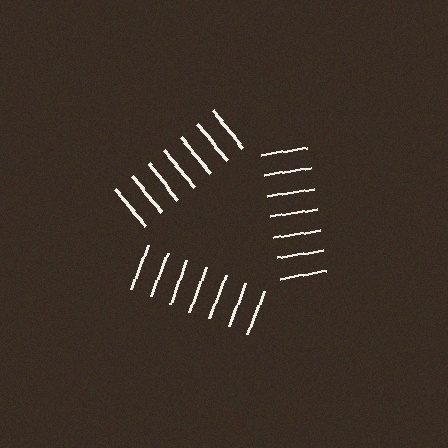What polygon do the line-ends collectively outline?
An illusory triangle — the line segments terminate on its edges but no continuous stroke is drawn.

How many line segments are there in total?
21 — 7 along each of the 3 edges.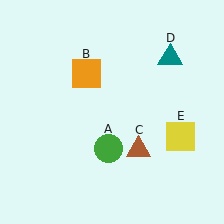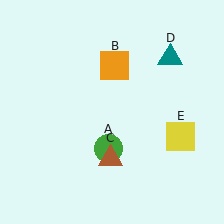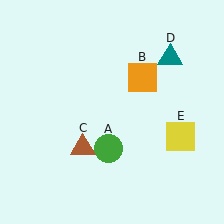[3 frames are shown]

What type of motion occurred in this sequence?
The orange square (object B), brown triangle (object C) rotated clockwise around the center of the scene.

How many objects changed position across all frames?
2 objects changed position: orange square (object B), brown triangle (object C).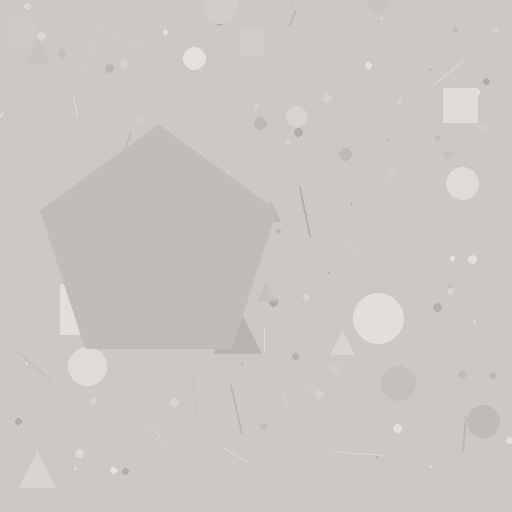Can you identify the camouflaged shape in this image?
The camouflaged shape is a pentagon.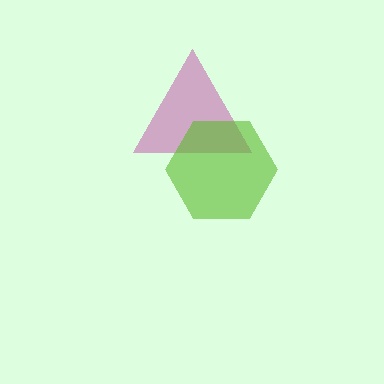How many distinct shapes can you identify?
There are 2 distinct shapes: a magenta triangle, a lime hexagon.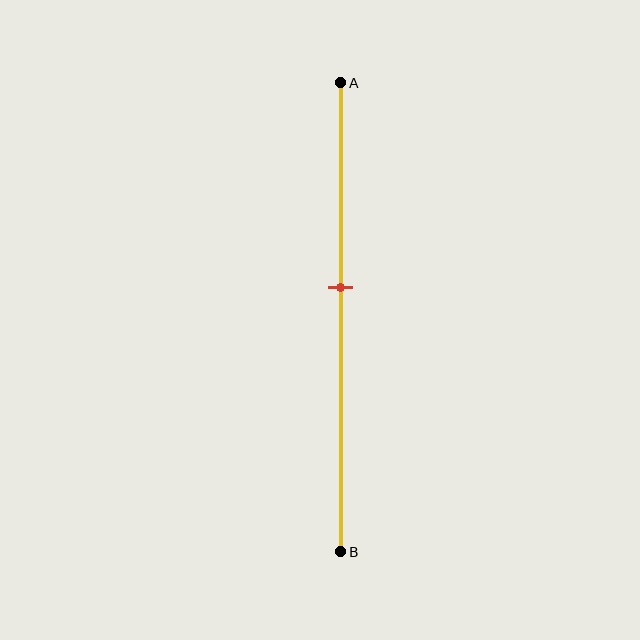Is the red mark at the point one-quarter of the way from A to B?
No, the mark is at about 45% from A, not at the 25% one-quarter point.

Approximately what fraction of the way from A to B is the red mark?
The red mark is approximately 45% of the way from A to B.